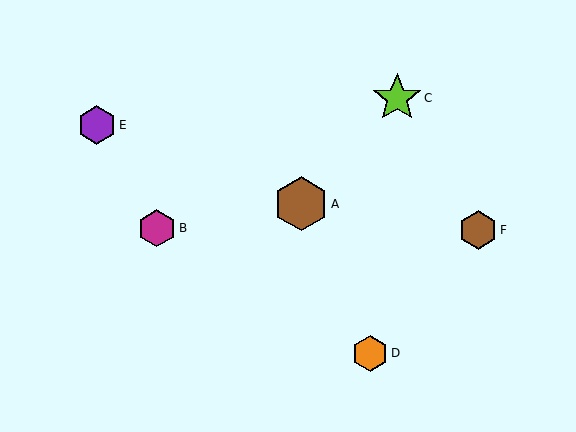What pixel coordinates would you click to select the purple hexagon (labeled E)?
Click at (97, 125) to select the purple hexagon E.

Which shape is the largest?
The brown hexagon (labeled A) is the largest.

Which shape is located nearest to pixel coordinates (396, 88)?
The lime star (labeled C) at (397, 98) is nearest to that location.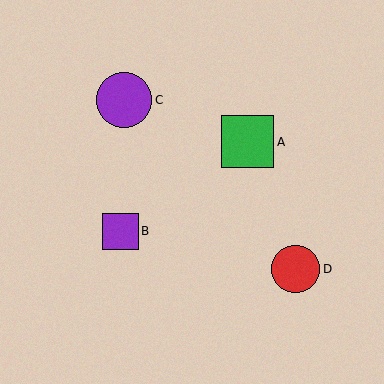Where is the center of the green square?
The center of the green square is at (247, 142).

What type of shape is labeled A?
Shape A is a green square.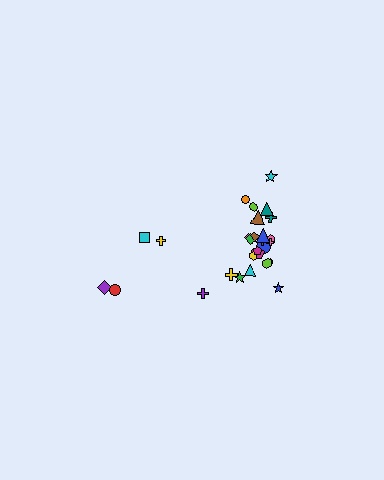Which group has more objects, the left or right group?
The right group.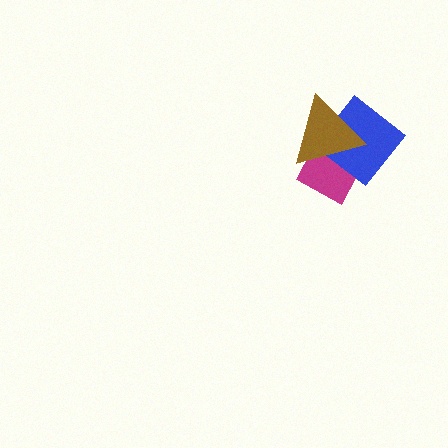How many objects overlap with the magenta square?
2 objects overlap with the magenta square.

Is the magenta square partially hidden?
Yes, it is partially covered by another shape.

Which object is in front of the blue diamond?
The brown triangle is in front of the blue diamond.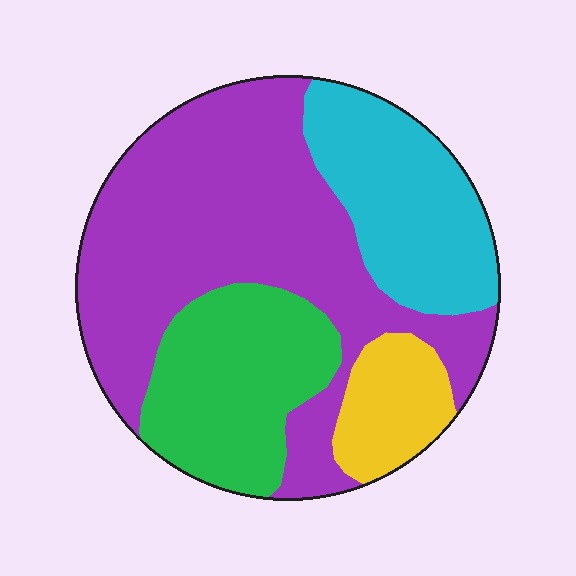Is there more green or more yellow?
Green.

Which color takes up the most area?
Purple, at roughly 50%.